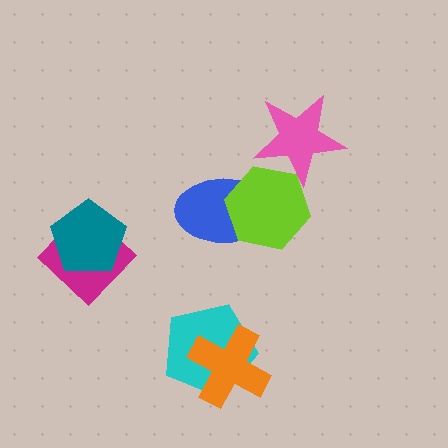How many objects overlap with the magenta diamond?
1 object overlaps with the magenta diamond.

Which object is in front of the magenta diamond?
The teal pentagon is in front of the magenta diamond.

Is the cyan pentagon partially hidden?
Yes, it is partially covered by another shape.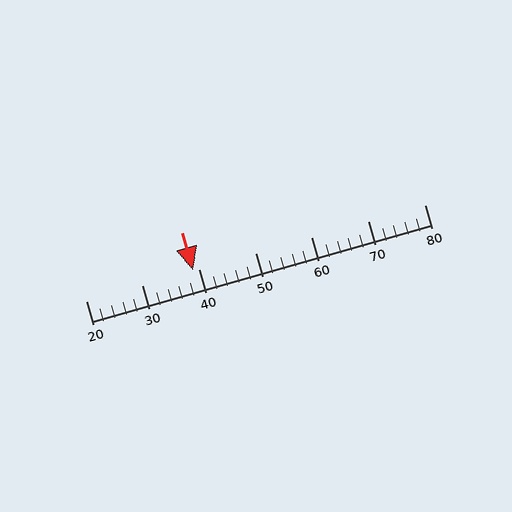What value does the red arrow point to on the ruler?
The red arrow points to approximately 39.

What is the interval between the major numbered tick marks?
The major tick marks are spaced 10 units apart.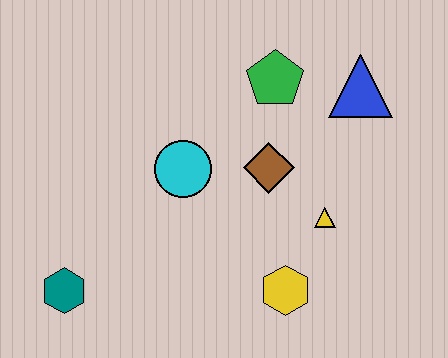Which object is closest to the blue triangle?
The green pentagon is closest to the blue triangle.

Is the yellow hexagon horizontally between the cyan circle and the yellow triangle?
Yes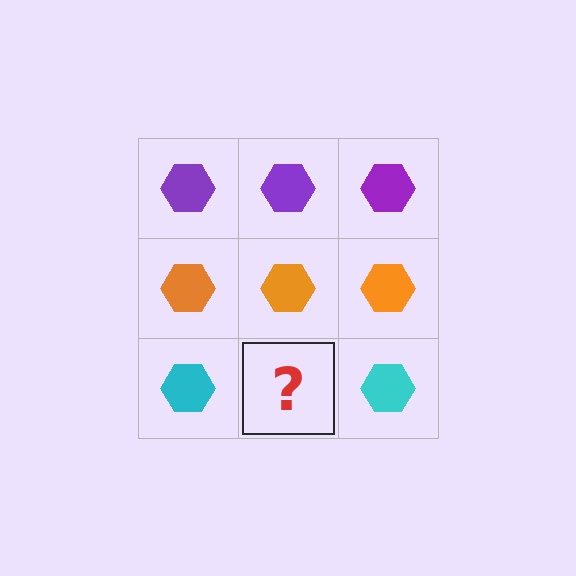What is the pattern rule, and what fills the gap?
The rule is that each row has a consistent color. The gap should be filled with a cyan hexagon.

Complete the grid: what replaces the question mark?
The question mark should be replaced with a cyan hexagon.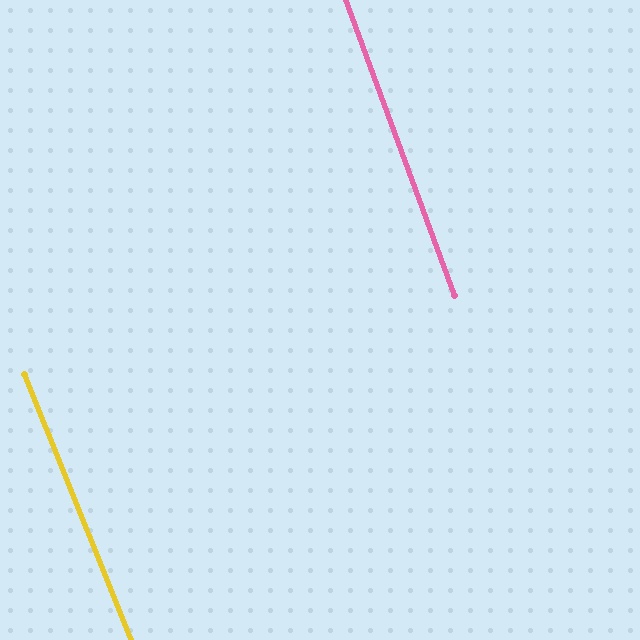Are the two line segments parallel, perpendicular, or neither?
Parallel — their directions differ by only 1.9°.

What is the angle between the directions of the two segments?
Approximately 2 degrees.